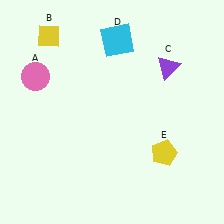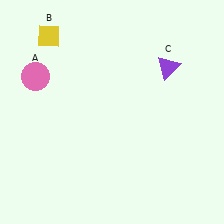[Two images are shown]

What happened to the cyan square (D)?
The cyan square (D) was removed in Image 2. It was in the top-right area of Image 1.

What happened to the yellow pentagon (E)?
The yellow pentagon (E) was removed in Image 2. It was in the bottom-right area of Image 1.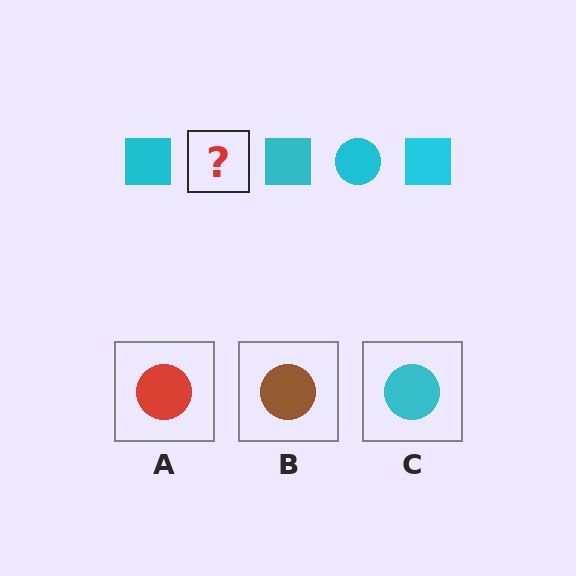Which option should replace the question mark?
Option C.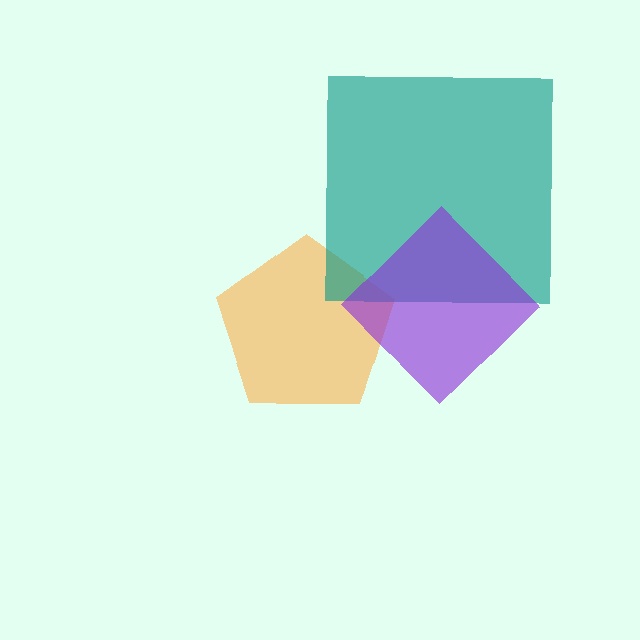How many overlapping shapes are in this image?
There are 3 overlapping shapes in the image.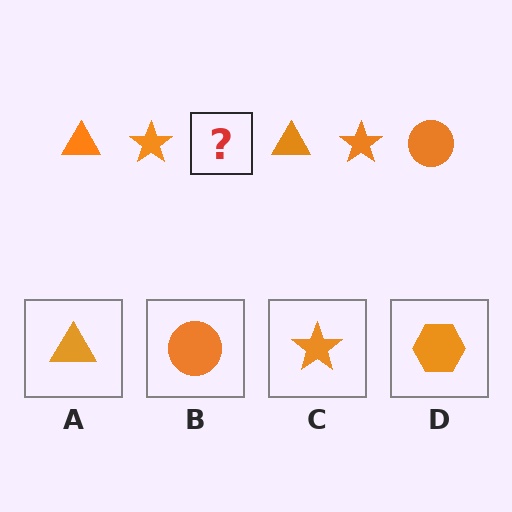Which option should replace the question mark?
Option B.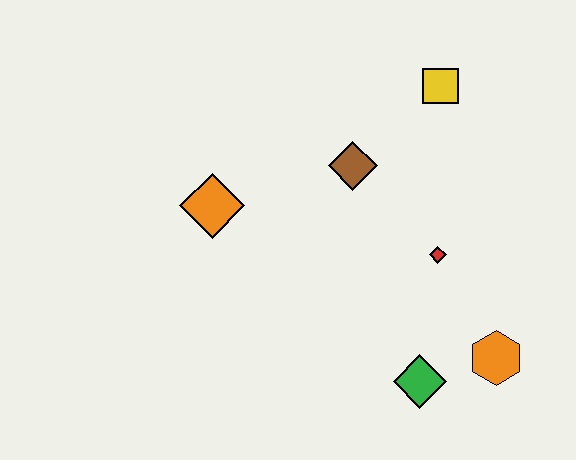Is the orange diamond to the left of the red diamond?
Yes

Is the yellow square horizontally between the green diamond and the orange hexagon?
Yes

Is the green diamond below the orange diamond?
Yes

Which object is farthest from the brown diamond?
The orange hexagon is farthest from the brown diamond.